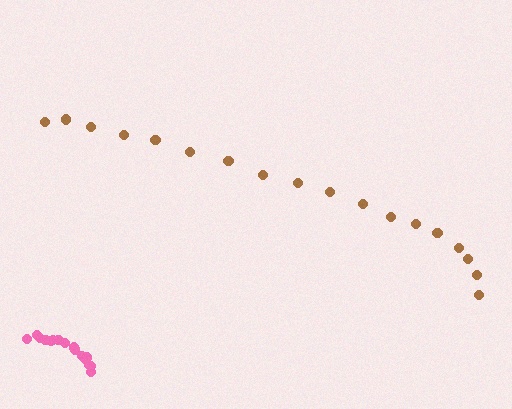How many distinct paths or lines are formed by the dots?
There are 2 distinct paths.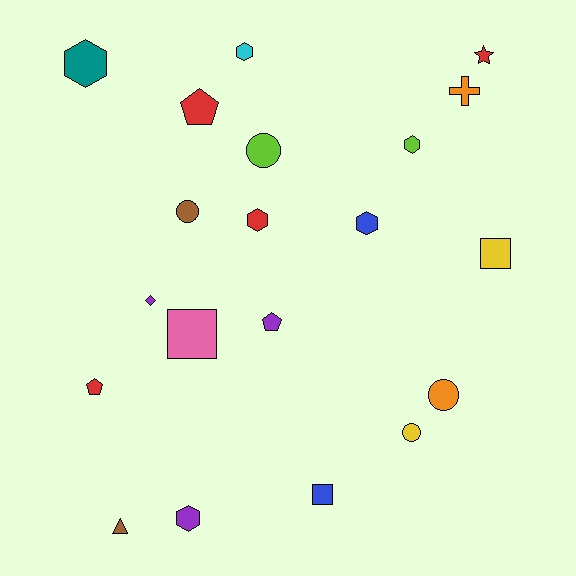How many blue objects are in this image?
There are 2 blue objects.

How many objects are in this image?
There are 20 objects.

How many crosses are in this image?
There is 1 cross.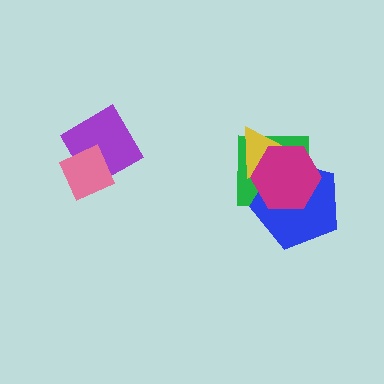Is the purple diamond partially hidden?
Yes, it is partially covered by another shape.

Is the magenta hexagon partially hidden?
No, no other shape covers it.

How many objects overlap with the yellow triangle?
3 objects overlap with the yellow triangle.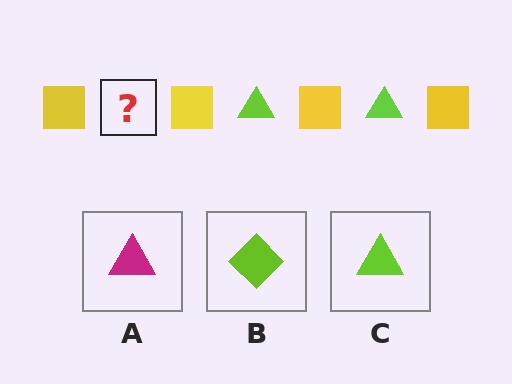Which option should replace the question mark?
Option C.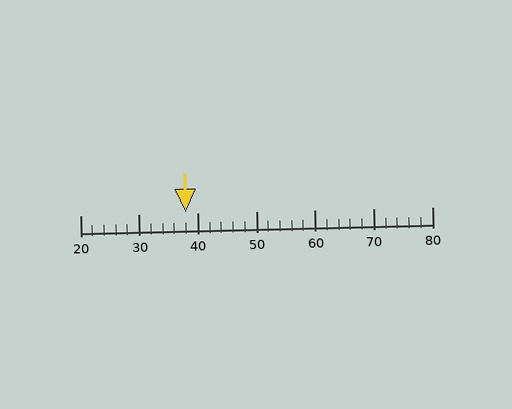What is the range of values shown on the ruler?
The ruler shows values from 20 to 80.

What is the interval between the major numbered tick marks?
The major tick marks are spaced 10 units apart.